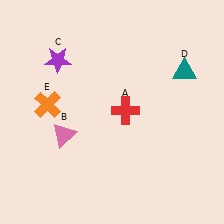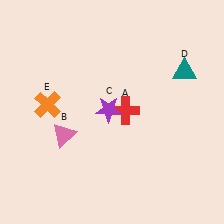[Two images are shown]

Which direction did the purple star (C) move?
The purple star (C) moved right.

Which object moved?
The purple star (C) moved right.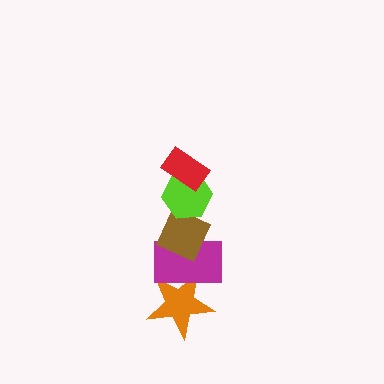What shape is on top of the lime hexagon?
The red rectangle is on top of the lime hexagon.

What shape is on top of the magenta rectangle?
The brown diamond is on top of the magenta rectangle.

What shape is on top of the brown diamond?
The lime hexagon is on top of the brown diamond.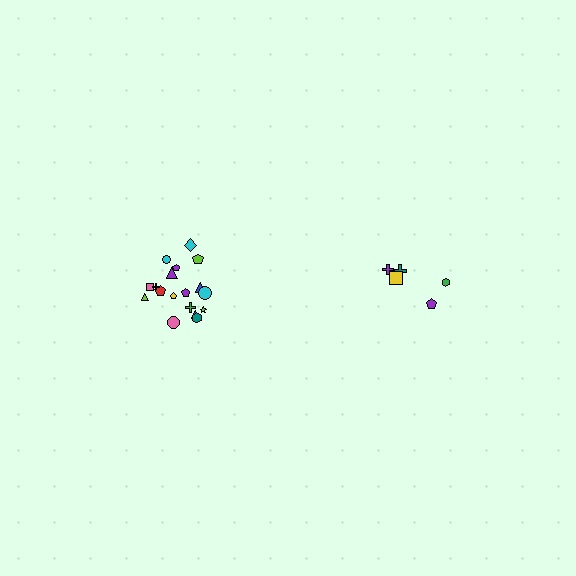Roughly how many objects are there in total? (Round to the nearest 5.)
Roughly 25 objects in total.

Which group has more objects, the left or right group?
The left group.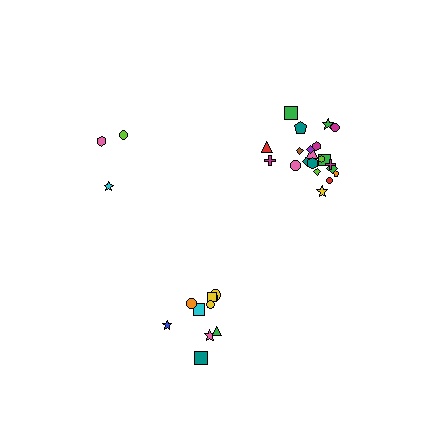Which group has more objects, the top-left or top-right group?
The top-right group.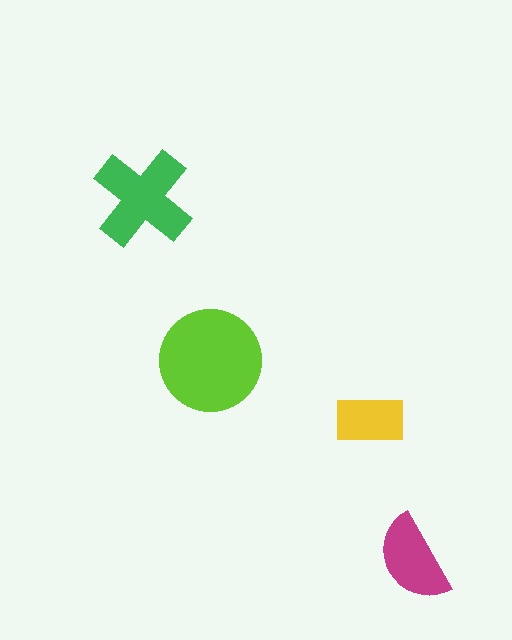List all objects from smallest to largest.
The yellow rectangle, the magenta semicircle, the green cross, the lime circle.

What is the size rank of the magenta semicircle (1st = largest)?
3rd.